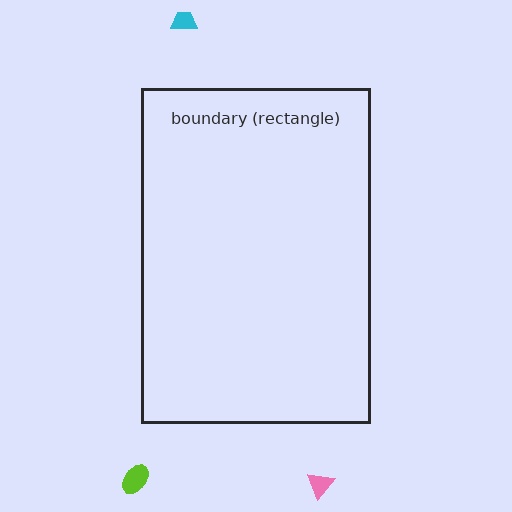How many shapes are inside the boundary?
0 inside, 3 outside.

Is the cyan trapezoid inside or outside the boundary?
Outside.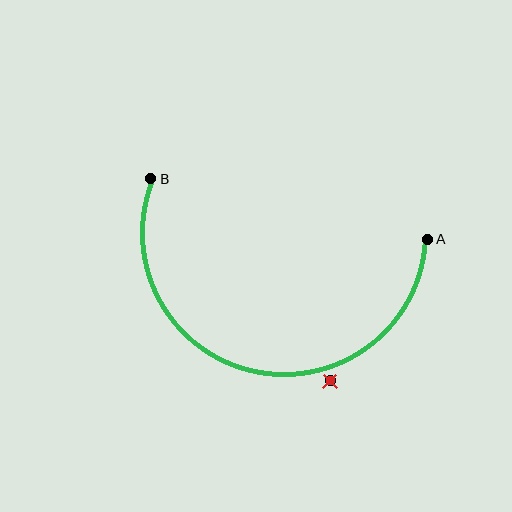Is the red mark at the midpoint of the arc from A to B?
No — the red mark does not lie on the arc at all. It sits slightly outside the curve.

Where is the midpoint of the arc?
The arc midpoint is the point on the curve farthest from the straight line joining A and B. It sits below that line.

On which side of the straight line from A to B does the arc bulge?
The arc bulges below the straight line connecting A and B.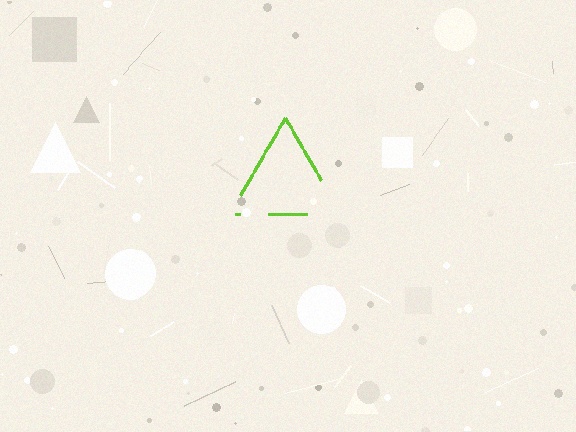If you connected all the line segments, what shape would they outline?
They would outline a triangle.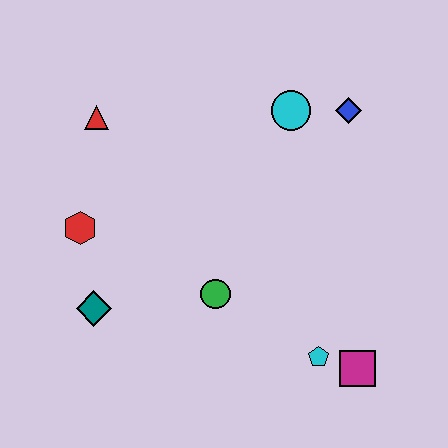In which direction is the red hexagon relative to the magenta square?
The red hexagon is to the left of the magenta square.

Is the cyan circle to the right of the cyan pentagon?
No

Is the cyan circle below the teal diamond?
No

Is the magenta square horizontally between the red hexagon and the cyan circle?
No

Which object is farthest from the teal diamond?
The blue diamond is farthest from the teal diamond.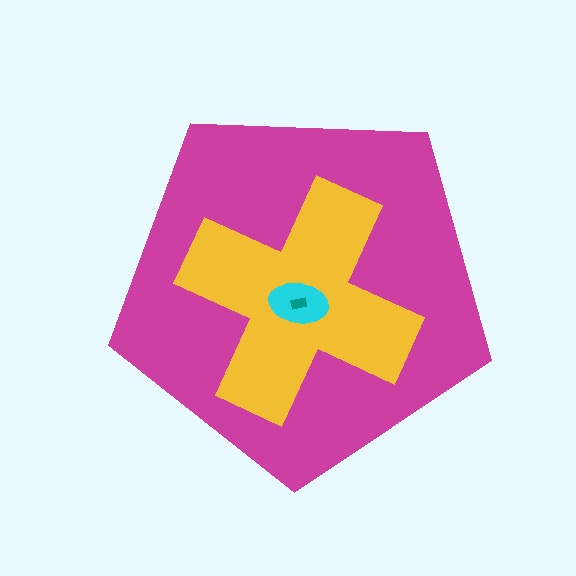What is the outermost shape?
The magenta pentagon.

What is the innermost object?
The teal rectangle.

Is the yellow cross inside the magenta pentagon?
Yes.